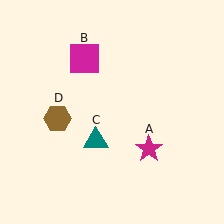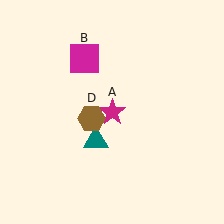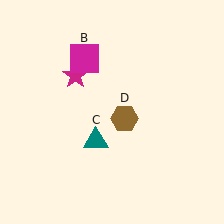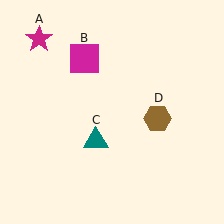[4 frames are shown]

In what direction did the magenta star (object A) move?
The magenta star (object A) moved up and to the left.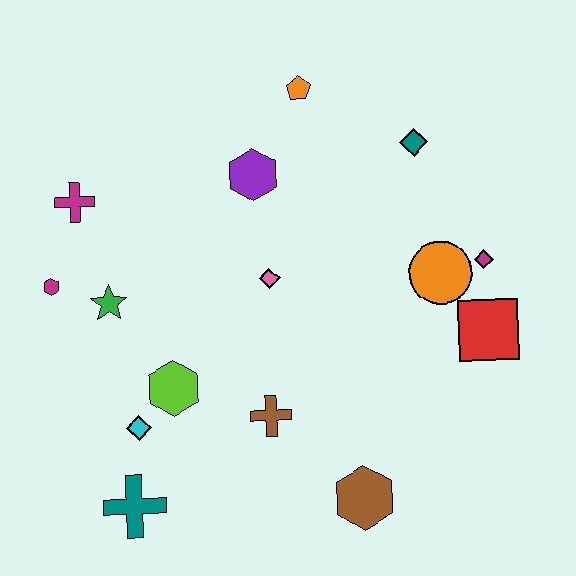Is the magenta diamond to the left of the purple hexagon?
No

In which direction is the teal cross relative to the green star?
The teal cross is below the green star.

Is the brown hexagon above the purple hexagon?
No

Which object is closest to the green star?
The magenta hexagon is closest to the green star.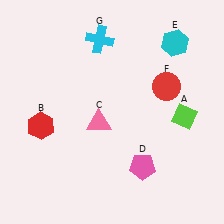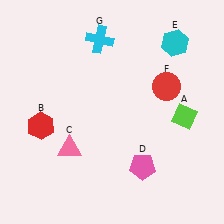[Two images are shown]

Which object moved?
The pink triangle (C) moved left.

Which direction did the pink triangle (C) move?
The pink triangle (C) moved left.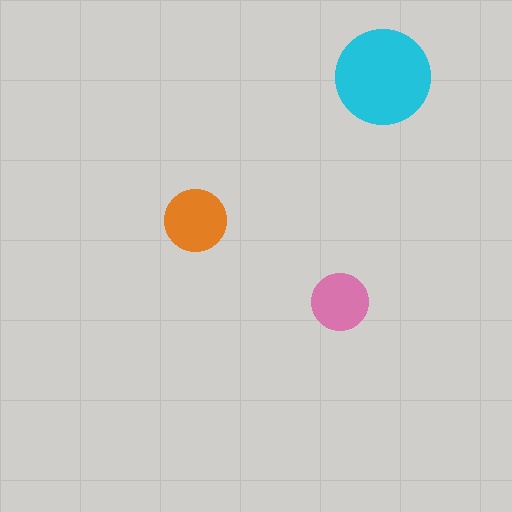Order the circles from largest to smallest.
the cyan one, the orange one, the pink one.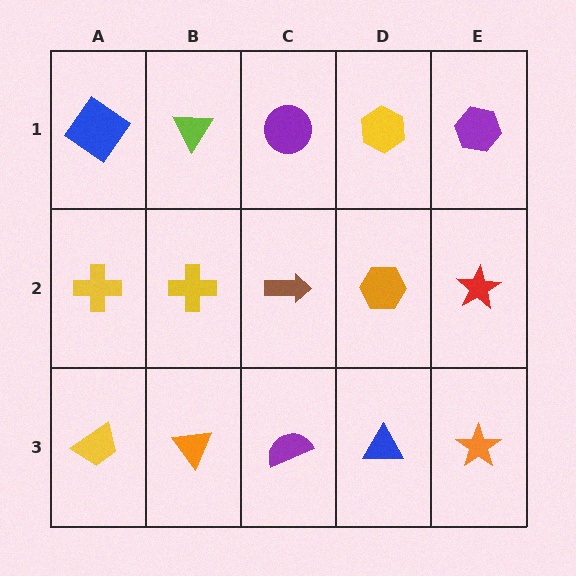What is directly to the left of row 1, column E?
A yellow hexagon.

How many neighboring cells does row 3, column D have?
3.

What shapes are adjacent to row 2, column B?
A lime triangle (row 1, column B), an orange triangle (row 3, column B), a yellow cross (row 2, column A), a brown arrow (row 2, column C).